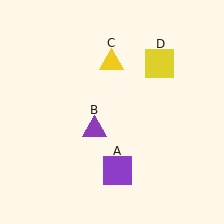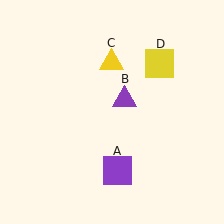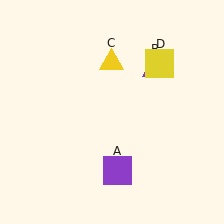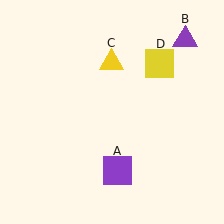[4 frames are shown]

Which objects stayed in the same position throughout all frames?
Purple square (object A) and yellow triangle (object C) and yellow square (object D) remained stationary.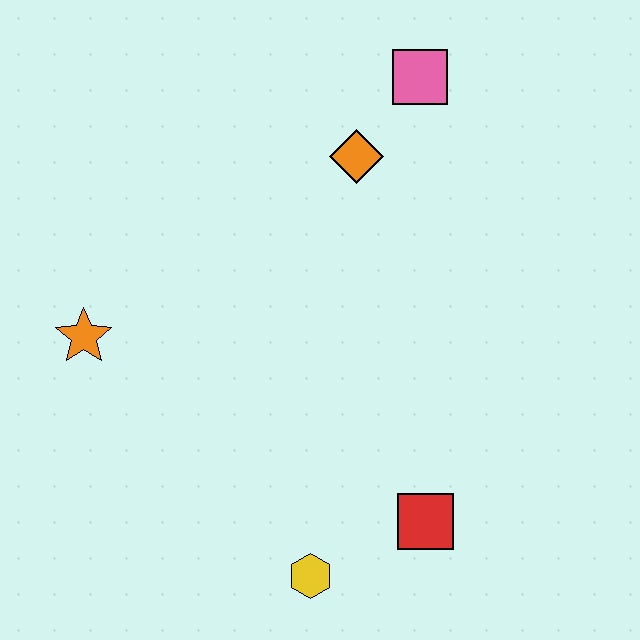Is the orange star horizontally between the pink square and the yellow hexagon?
No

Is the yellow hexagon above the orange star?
No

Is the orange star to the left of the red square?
Yes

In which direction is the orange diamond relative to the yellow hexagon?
The orange diamond is above the yellow hexagon.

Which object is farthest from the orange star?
The pink square is farthest from the orange star.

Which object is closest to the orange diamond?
The pink square is closest to the orange diamond.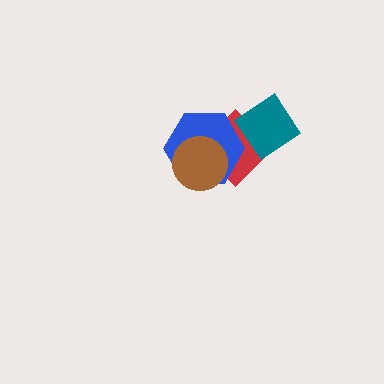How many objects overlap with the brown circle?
2 objects overlap with the brown circle.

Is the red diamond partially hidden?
Yes, it is partially covered by another shape.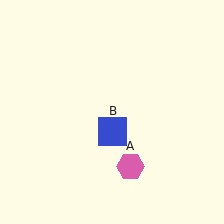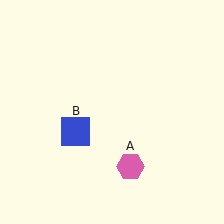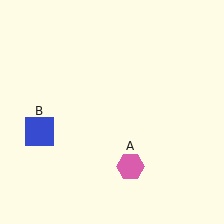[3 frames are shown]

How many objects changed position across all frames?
1 object changed position: blue square (object B).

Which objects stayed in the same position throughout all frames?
Pink hexagon (object A) remained stationary.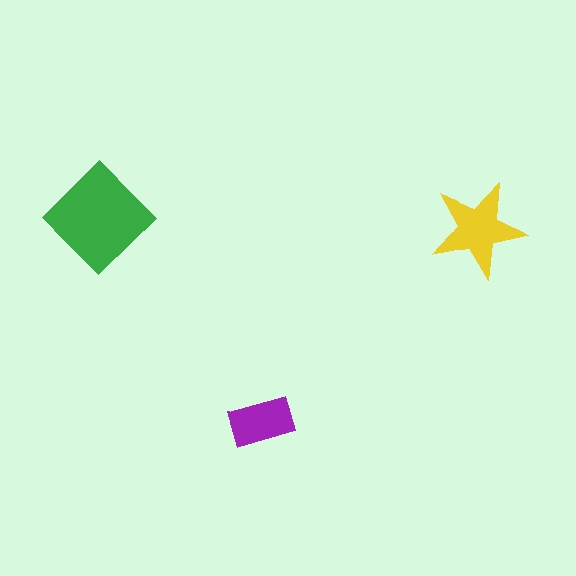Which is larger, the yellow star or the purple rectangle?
The yellow star.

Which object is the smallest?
The purple rectangle.